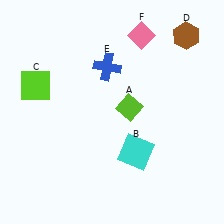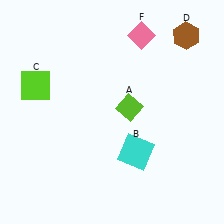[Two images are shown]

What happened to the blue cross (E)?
The blue cross (E) was removed in Image 2. It was in the top-left area of Image 1.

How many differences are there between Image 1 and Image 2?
There is 1 difference between the two images.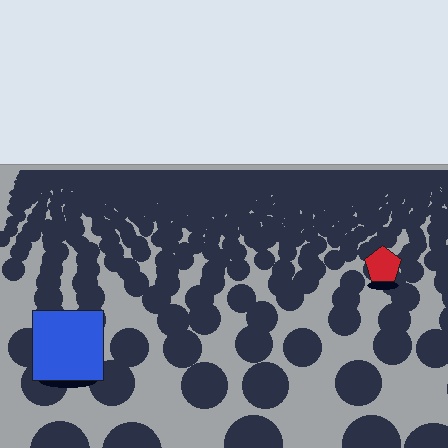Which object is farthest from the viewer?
The red pentagon is farthest from the viewer. It appears smaller and the ground texture around it is denser.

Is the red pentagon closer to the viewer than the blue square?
No. The blue square is closer — you can tell from the texture gradient: the ground texture is coarser near it.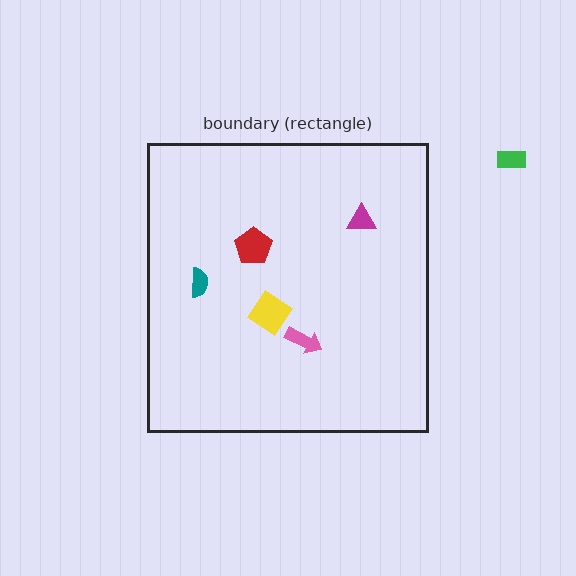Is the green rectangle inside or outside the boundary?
Outside.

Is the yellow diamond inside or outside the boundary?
Inside.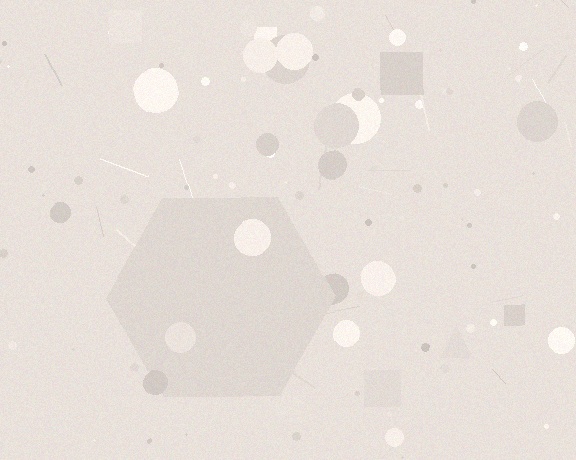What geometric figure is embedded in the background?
A hexagon is embedded in the background.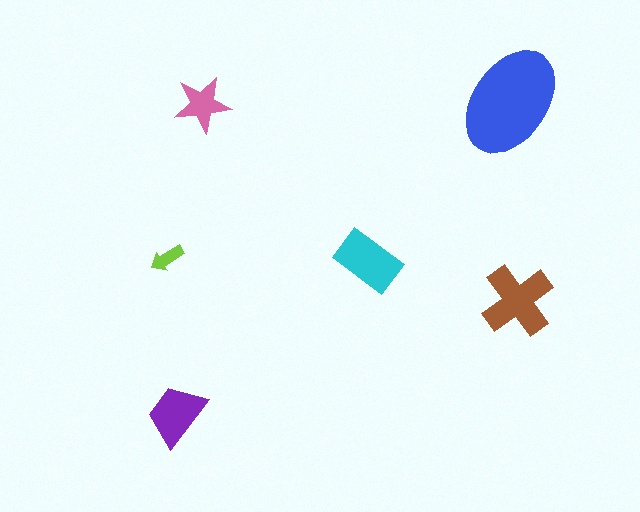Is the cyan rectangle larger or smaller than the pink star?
Larger.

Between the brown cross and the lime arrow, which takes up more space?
The brown cross.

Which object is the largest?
The blue ellipse.